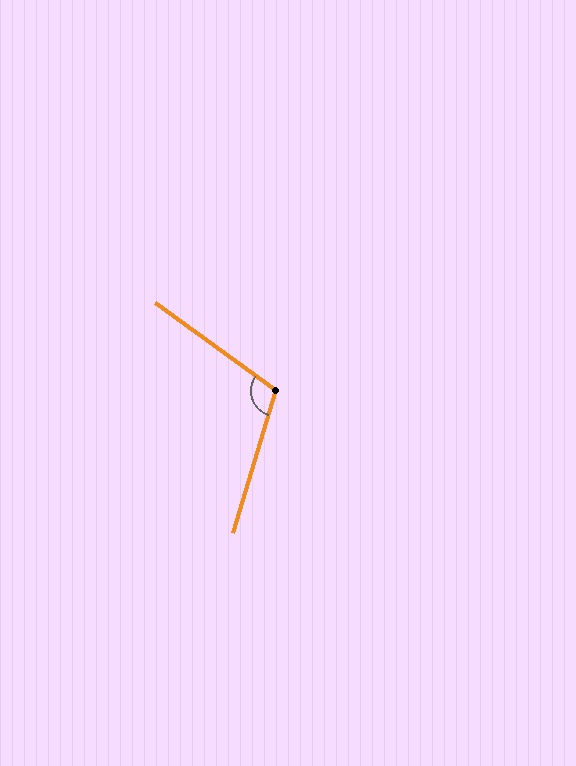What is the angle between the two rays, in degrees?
Approximately 109 degrees.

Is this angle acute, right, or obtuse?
It is obtuse.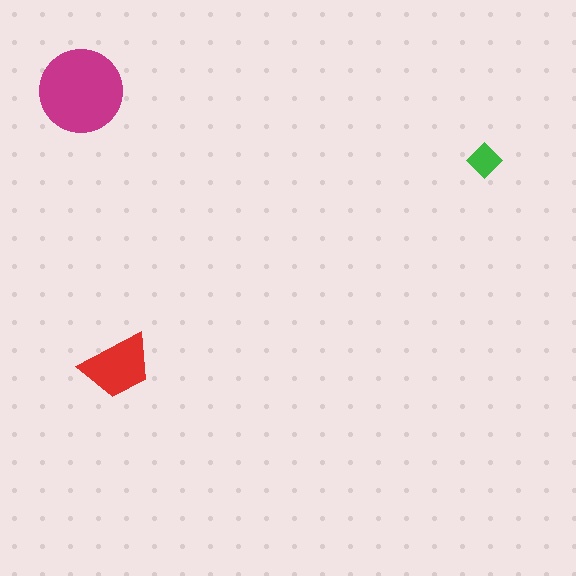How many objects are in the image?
There are 3 objects in the image.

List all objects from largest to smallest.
The magenta circle, the red trapezoid, the green diamond.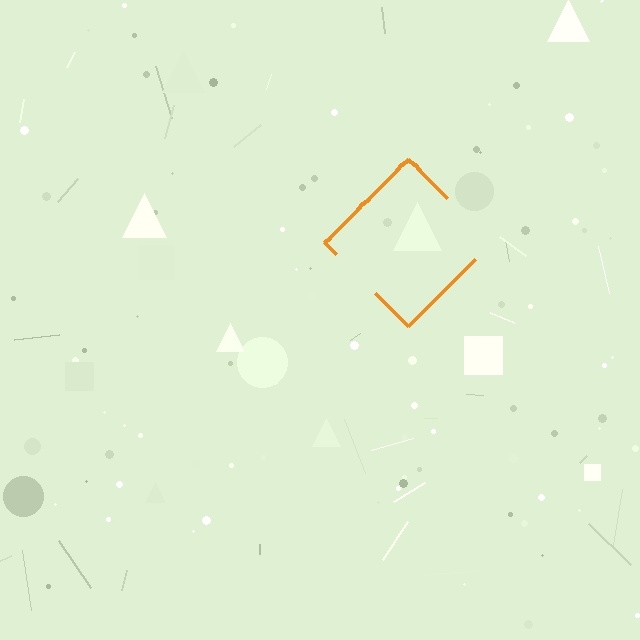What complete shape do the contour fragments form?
The contour fragments form a diamond.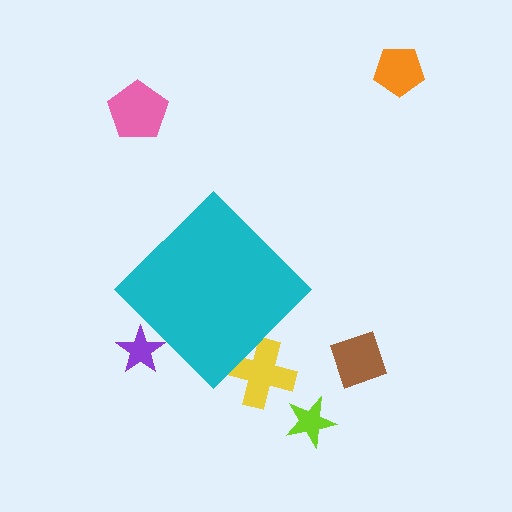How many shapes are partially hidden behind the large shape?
2 shapes are partially hidden.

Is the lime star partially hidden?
No, the lime star is fully visible.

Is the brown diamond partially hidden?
No, the brown diamond is fully visible.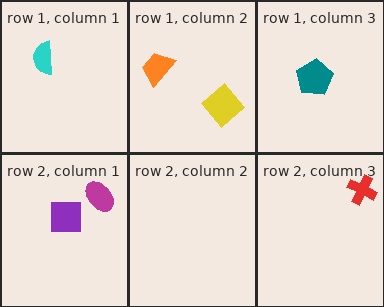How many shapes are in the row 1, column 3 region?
1.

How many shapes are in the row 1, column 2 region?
2.